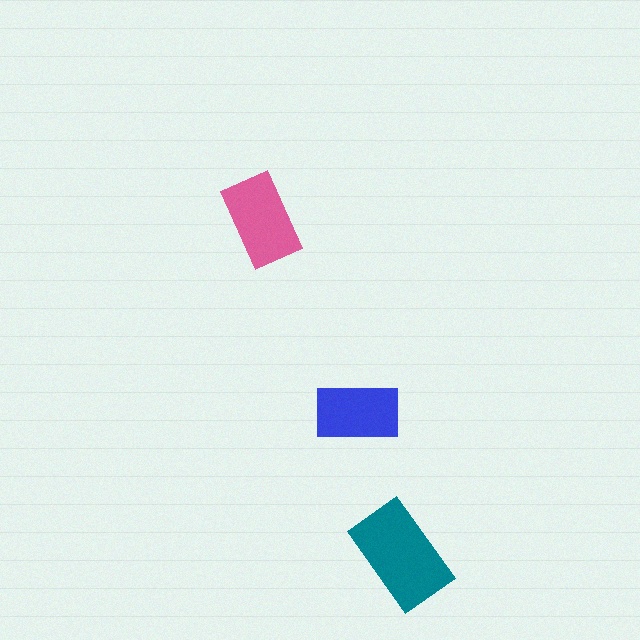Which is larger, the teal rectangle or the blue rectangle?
The teal one.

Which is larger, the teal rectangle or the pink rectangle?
The teal one.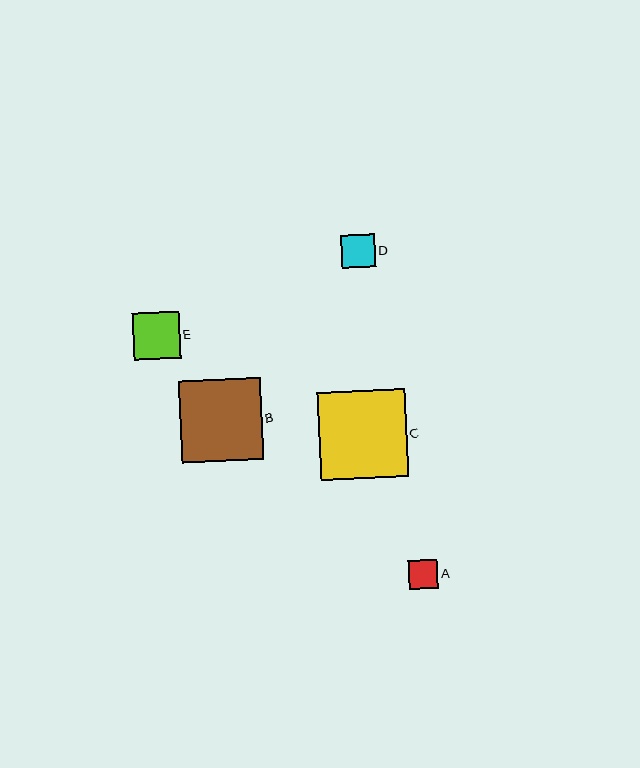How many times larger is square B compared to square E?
Square B is approximately 1.7 times the size of square E.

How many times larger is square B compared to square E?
Square B is approximately 1.7 times the size of square E.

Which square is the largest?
Square C is the largest with a size of approximately 88 pixels.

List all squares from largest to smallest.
From largest to smallest: C, B, E, D, A.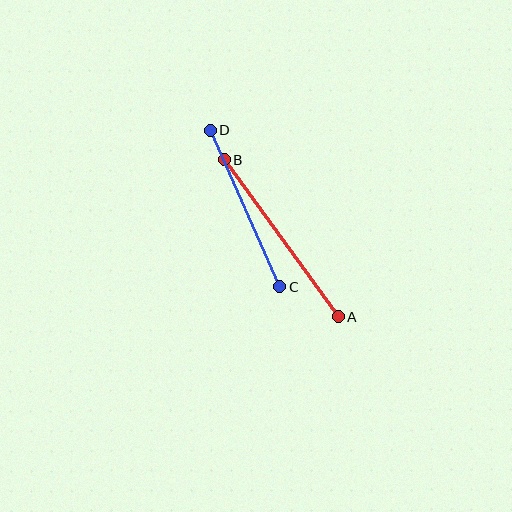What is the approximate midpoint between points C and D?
The midpoint is at approximately (245, 209) pixels.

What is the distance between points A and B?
The distance is approximately 194 pixels.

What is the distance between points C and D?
The distance is approximately 171 pixels.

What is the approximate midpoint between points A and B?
The midpoint is at approximately (281, 238) pixels.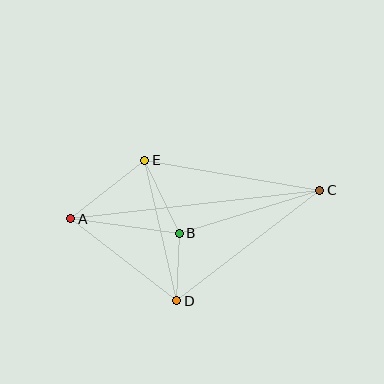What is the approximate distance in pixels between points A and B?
The distance between A and B is approximately 110 pixels.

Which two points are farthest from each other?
Points A and C are farthest from each other.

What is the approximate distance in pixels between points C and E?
The distance between C and E is approximately 178 pixels.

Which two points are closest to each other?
Points B and D are closest to each other.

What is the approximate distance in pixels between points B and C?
The distance between B and C is approximately 147 pixels.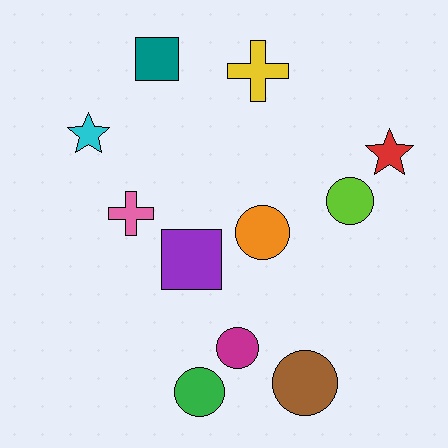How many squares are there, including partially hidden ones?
There are 2 squares.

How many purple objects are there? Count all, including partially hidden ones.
There is 1 purple object.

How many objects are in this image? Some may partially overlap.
There are 11 objects.